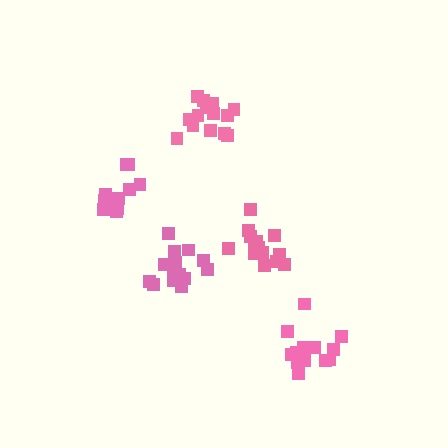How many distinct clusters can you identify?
There are 5 distinct clusters.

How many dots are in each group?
Group 1: 14 dots, Group 2: 15 dots, Group 3: 11 dots, Group 4: 14 dots, Group 5: 13 dots (67 total).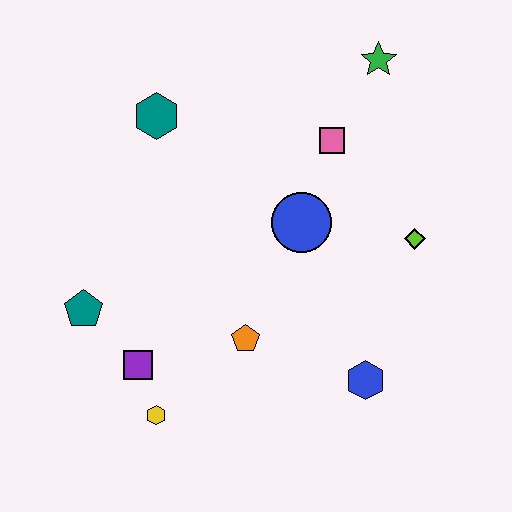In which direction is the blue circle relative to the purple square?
The blue circle is to the right of the purple square.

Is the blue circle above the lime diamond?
Yes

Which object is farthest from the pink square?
The yellow hexagon is farthest from the pink square.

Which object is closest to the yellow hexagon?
The purple square is closest to the yellow hexagon.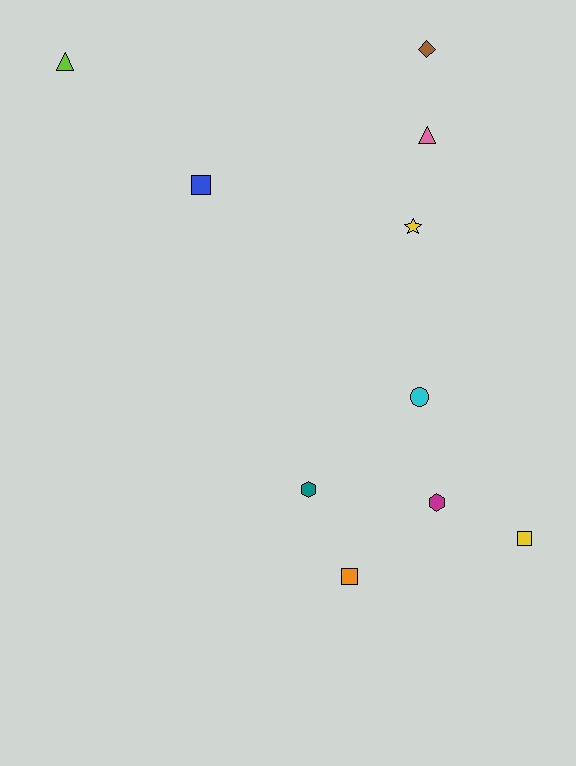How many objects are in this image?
There are 10 objects.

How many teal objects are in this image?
There is 1 teal object.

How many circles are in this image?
There is 1 circle.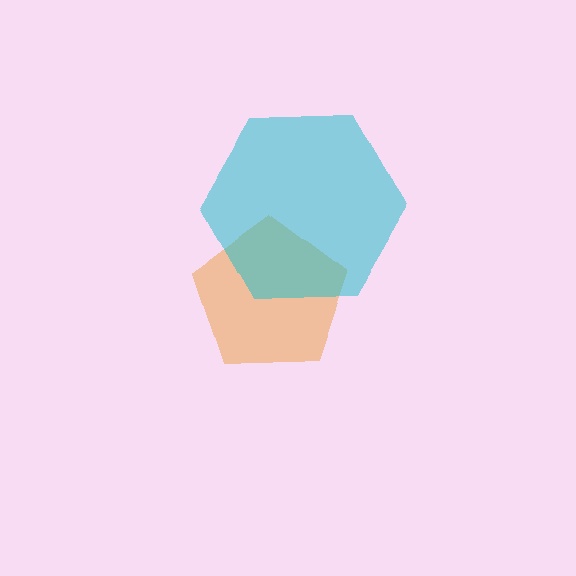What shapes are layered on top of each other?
The layered shapes are: an orange pentagon, a cyan hexagon.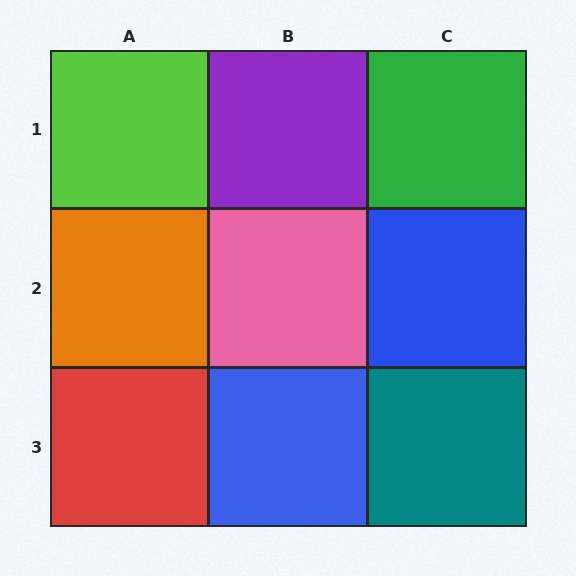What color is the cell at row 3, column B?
Blue.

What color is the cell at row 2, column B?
Pink.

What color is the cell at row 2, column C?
Blue.